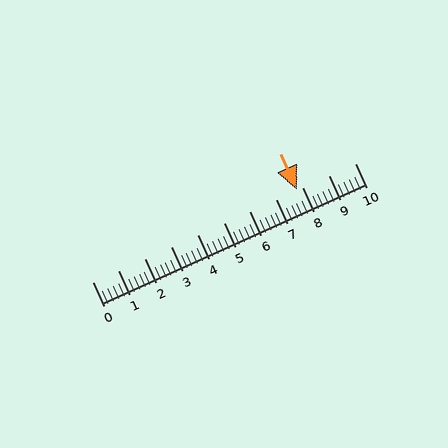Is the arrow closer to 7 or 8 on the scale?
The arrow is closer to 8.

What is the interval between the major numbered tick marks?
The major tick marks are spaced 1 units apart.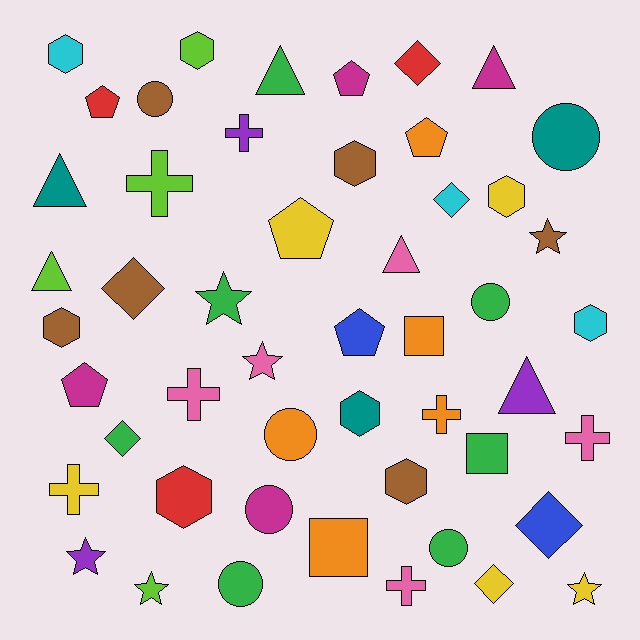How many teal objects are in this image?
There are 3 teal objects.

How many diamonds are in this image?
There are 6 diamonds.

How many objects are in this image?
There are 50 objects.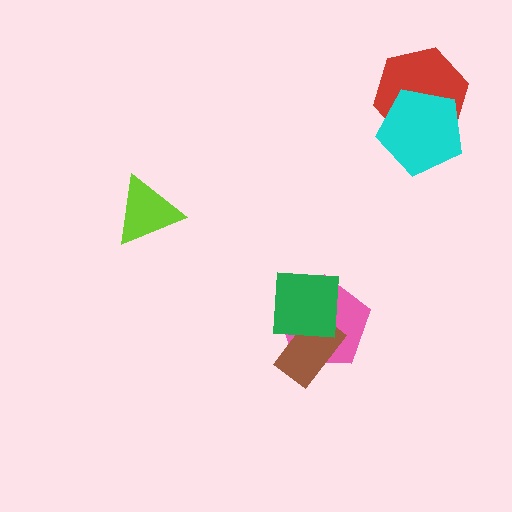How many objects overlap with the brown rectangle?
2 objects overlap with the brown rectangle.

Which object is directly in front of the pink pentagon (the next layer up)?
The brown rectangle is directly in front of the pink pentagon.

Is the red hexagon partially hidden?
Yes, it is partially covered by another shape.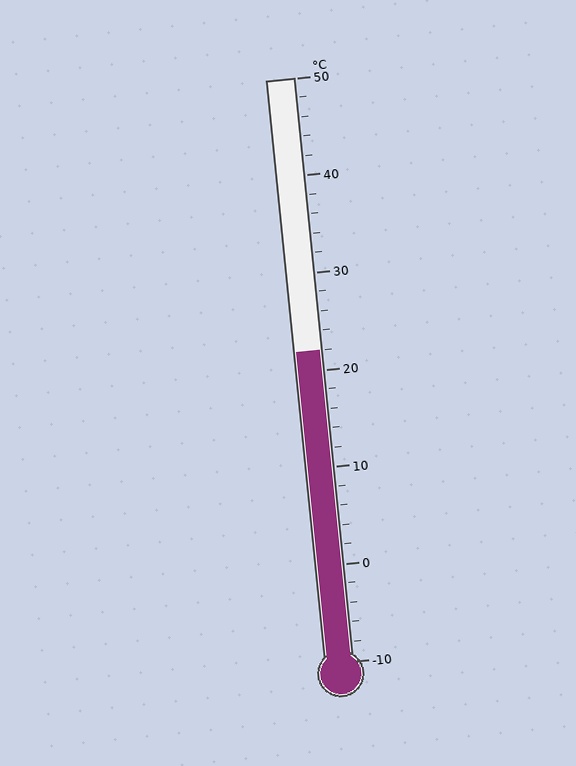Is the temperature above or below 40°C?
The temperature is below 40°C.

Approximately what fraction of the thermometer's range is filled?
The thermometer is filled to approximately 55% of its range.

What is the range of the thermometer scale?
The thermometer scale ranges from -10°C to 50°C.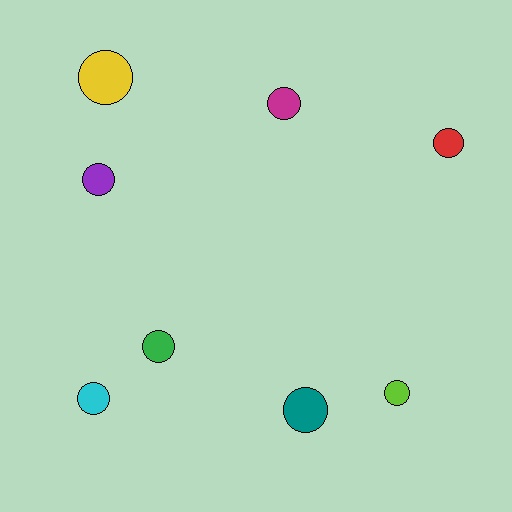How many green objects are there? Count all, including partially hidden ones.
There is 1 green object.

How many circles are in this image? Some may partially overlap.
There are 8 circles.